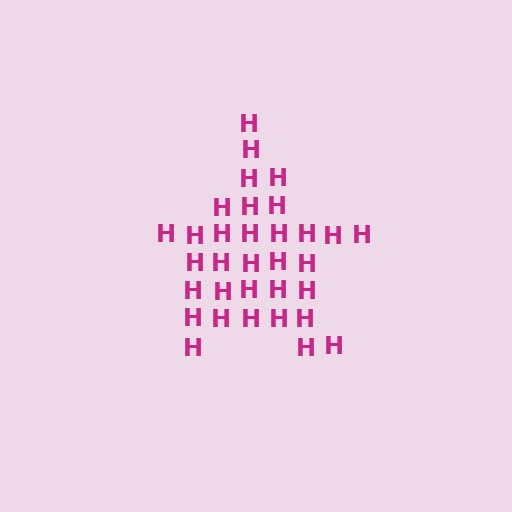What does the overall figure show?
The overall figure shows a star.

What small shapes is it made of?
It is made of small letter H's.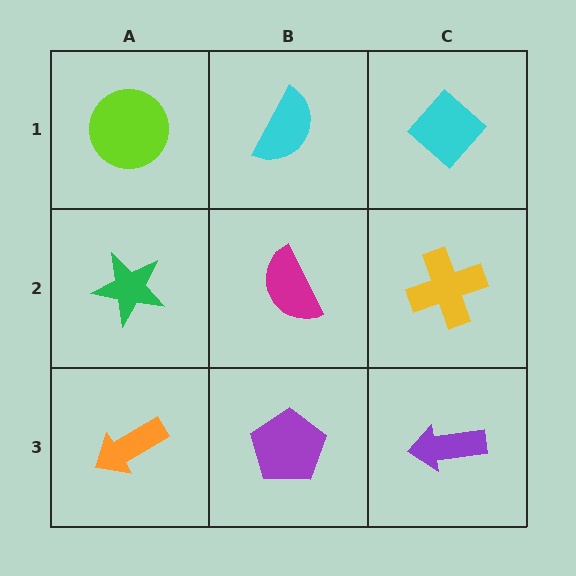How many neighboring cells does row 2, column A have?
3.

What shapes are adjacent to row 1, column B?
A magenta semicircle (row 2, column B), a lime circle (row 1, column A), a cyan diamond (row 1, column C).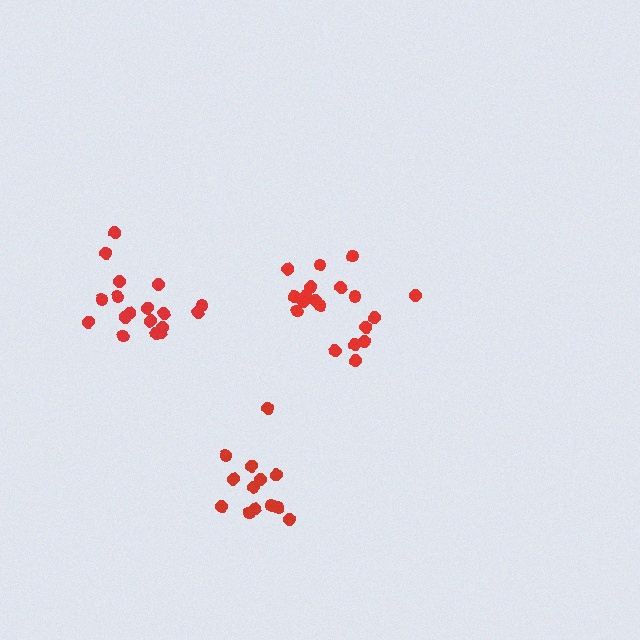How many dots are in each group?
Group 1: 19 dots, Group 2: 18 dots, Group 3: 13 dots (50 total).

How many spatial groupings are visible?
There are 3 spatial groupings.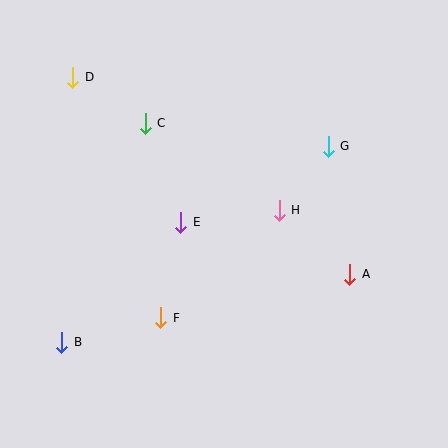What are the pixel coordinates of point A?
Point A is at (349, 274).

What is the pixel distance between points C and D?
The distance between C and D is 86 pixels.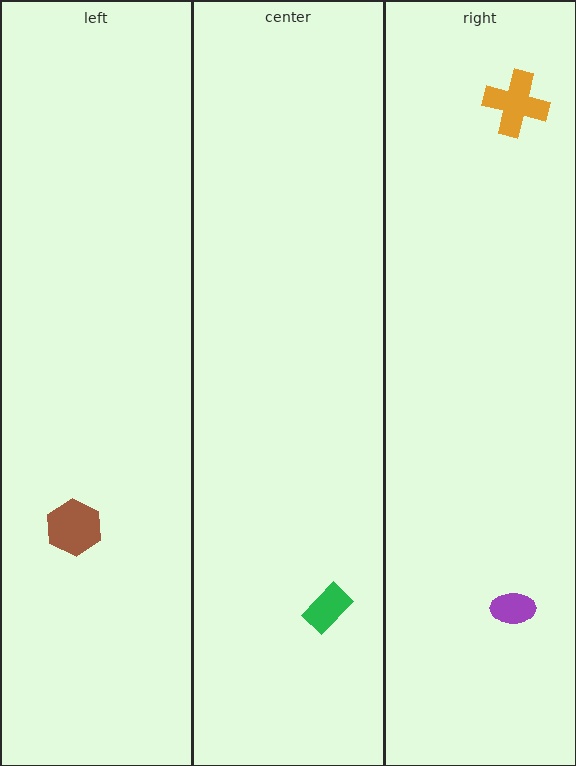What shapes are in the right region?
The orange cross, the purple ellipse.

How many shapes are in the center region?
1.